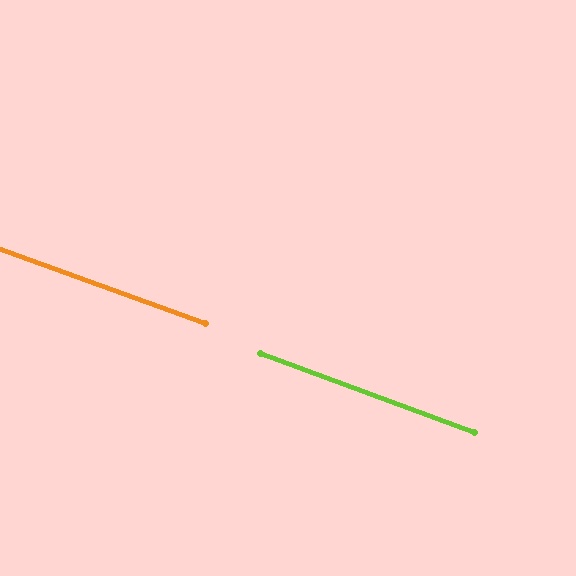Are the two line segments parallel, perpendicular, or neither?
Parallel — their directions differ by only 0.1°.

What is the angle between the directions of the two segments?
Approximately 0 degrees.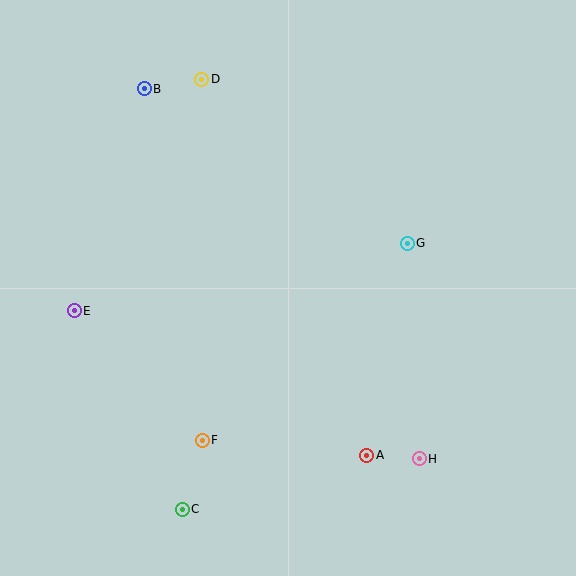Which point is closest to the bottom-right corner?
Point H is closest to the bottom-right corner.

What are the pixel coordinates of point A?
Point A is at (367, 455).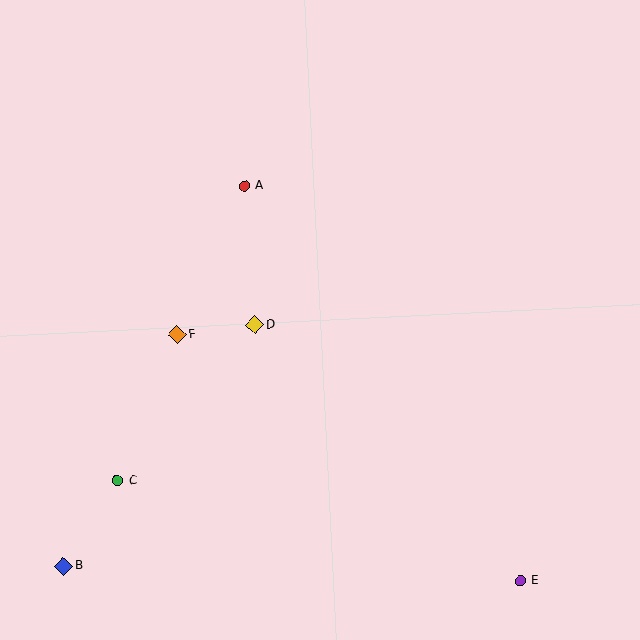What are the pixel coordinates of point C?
Point C is at (118, 481).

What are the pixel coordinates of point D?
Point D is at (255, 325).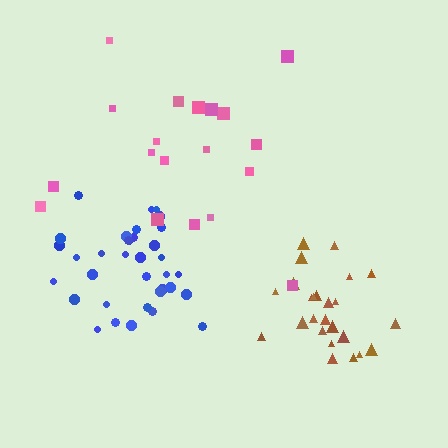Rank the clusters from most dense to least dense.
blue, brown, pink.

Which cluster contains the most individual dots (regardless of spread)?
Blue (35).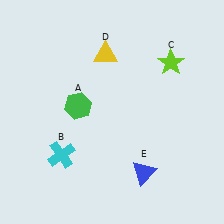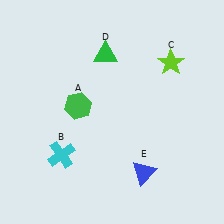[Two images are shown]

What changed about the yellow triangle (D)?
In Image 1, D is yellow. In Image 2, it changed to green.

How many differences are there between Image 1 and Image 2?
There is 1 difference between the two images.